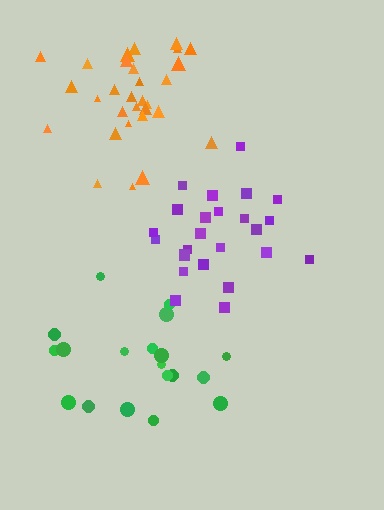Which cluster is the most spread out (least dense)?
Green.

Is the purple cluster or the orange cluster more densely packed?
Orange.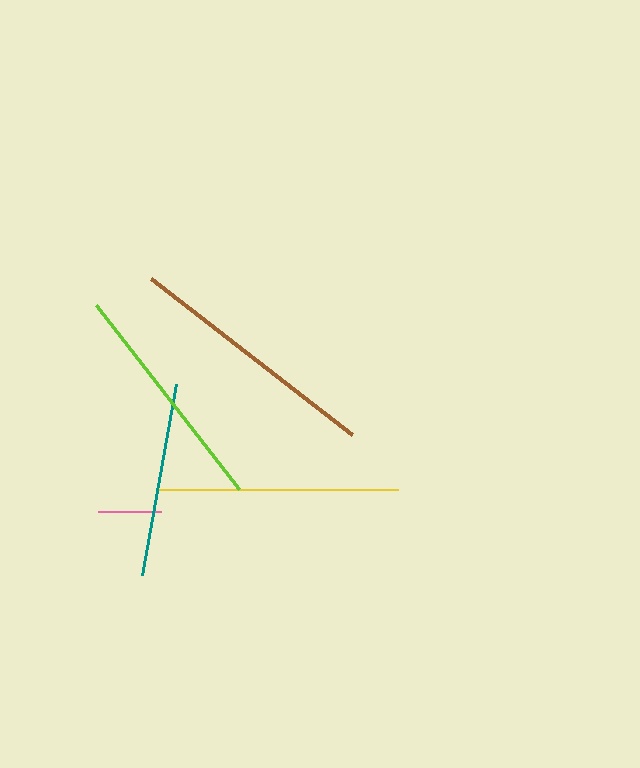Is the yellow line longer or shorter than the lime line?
The yellow line is longer than the lime line.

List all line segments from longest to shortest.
From longest to shortest: brown, yellow, lime, teal, pink.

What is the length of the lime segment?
The lime segment is approximately 233 pixels long.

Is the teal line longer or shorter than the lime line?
The lime line is longer than the teal line.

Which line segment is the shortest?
The pink line is the shortest at approximately 63 pixels.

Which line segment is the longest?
The brown line is the longest at approximately 254 pixels.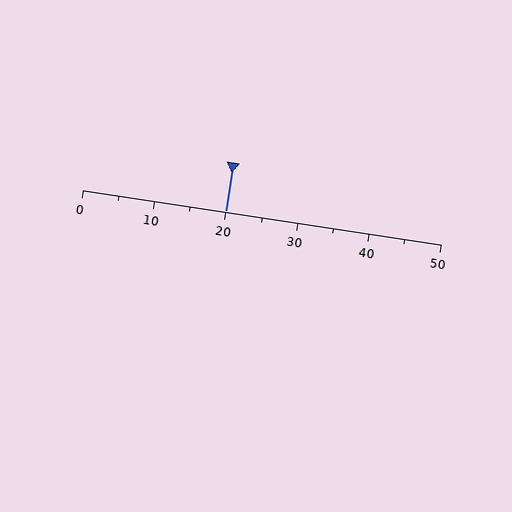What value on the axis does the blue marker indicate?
The marker indicates approximately 20.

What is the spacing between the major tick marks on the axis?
The major ticks are spaced 10 apart.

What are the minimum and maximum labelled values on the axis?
The axis runs from 0 to 50.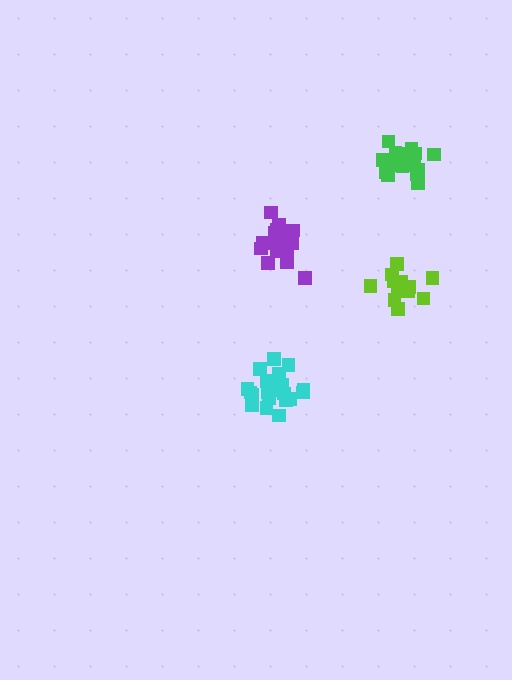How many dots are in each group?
Group 1: 15 dots, Group 2: 16 dots, Group 3: 21 dots, Group 4: 19 dots (71 total).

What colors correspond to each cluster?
The clusters are colored: lime, purple, cyan, green.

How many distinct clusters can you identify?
There are 4 distinct clusters.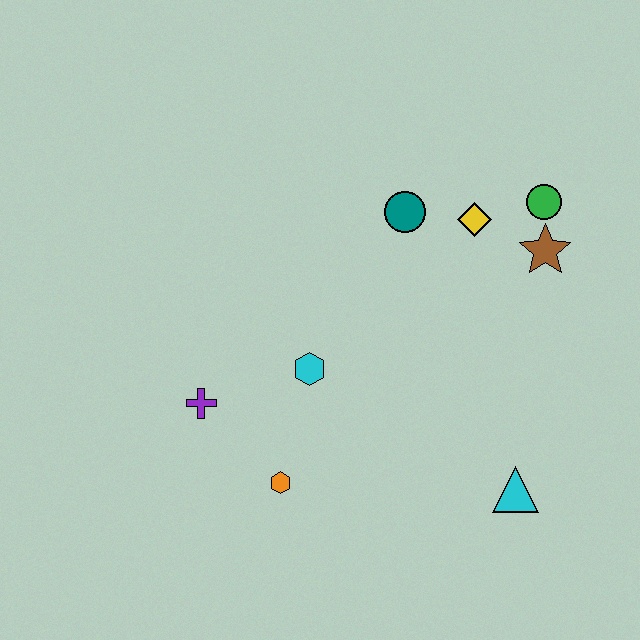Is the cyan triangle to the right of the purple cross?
Yes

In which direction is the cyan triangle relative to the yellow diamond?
The cyan triangle is below the yellow diamond.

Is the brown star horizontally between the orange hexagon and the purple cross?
No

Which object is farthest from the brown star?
The purple cross is farthest from the brown star.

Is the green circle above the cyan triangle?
Yes